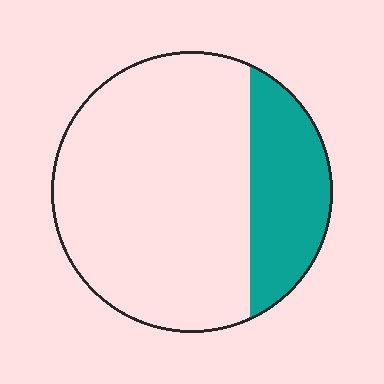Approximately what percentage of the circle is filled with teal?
Approximately 25%.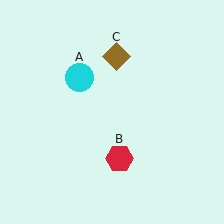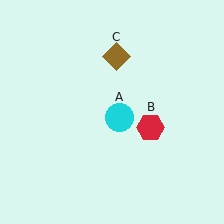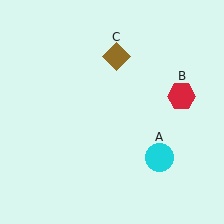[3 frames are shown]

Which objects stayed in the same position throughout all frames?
Brown diamond (object C) remained stationary.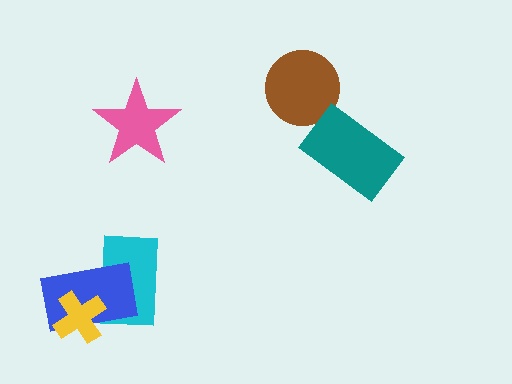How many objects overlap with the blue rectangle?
2 objects overlap with the blue rectangle.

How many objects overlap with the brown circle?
0 objects overlap with the brown circle.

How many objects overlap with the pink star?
0 objects overlap with the pink star.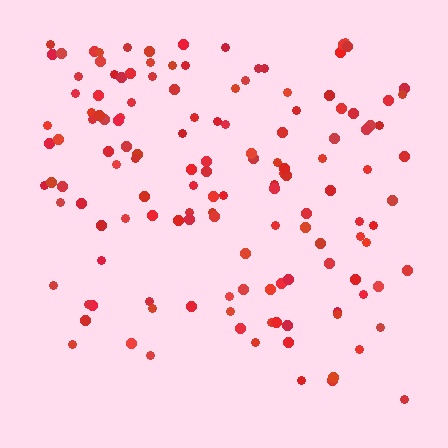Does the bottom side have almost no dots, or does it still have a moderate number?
Still a moderate number, just noticeably fewer than the top.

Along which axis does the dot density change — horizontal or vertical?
Vertical.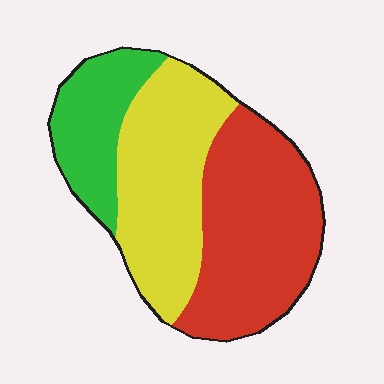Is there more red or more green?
Red.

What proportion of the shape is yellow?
Yellow takes up about three eighths (3/8) of the shape.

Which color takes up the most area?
Red, at roughly 45%.